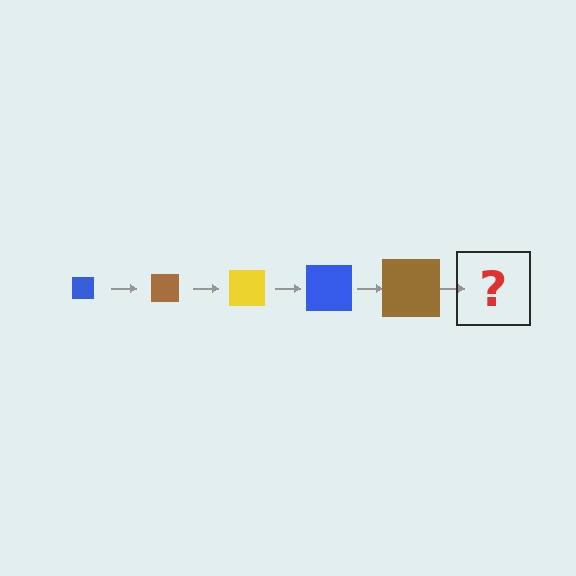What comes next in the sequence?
The next element should be a yellow square, larger than the previous one.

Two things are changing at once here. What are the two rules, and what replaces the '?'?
The two rules are that the square grows larger each step and the color cycles through blue, brown, and yellow. The '?' should be a yellow square, larger than the previous one.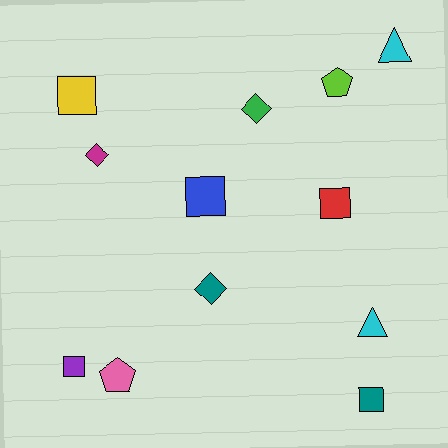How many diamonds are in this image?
There are 3 diamonds.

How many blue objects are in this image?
There is 1 blue object.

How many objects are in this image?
There are 12 objects.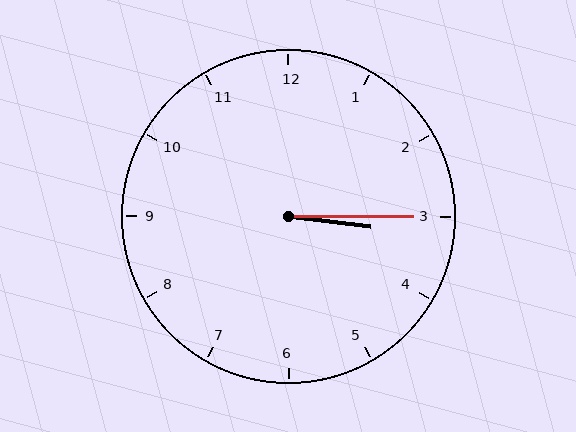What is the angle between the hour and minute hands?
Approximately 8 degrees.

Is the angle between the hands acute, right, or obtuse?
It is acute.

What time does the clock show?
3:15.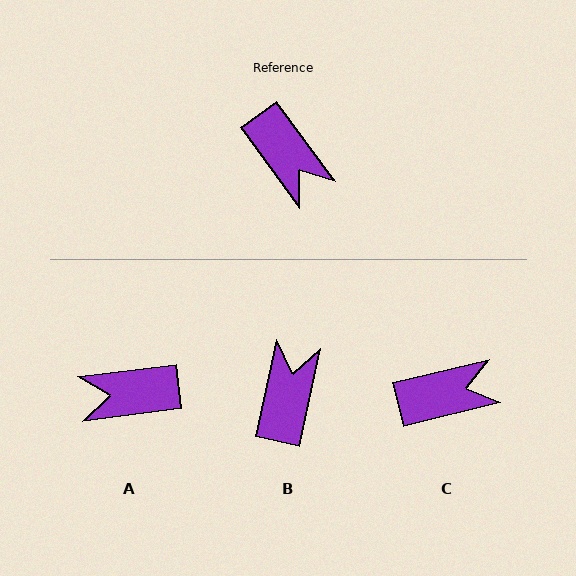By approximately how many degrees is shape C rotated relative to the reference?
Approximately 67 degrees counter-clockwise.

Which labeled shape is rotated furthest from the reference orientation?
B, about 132 degrees away.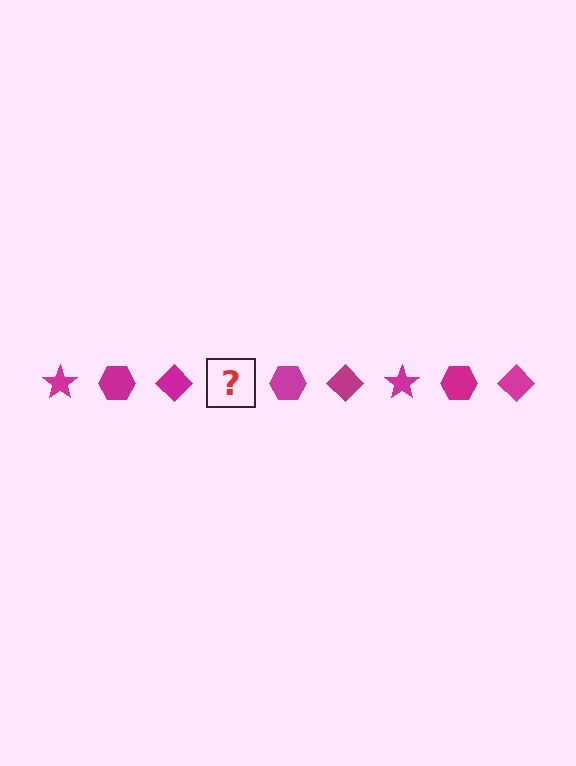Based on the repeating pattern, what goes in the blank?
The blank should be a magenta star.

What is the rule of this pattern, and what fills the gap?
The rule is that the pattern cycles through star, hexagon, diamond shapes in magenta. The gap should be filled with a magenta star.